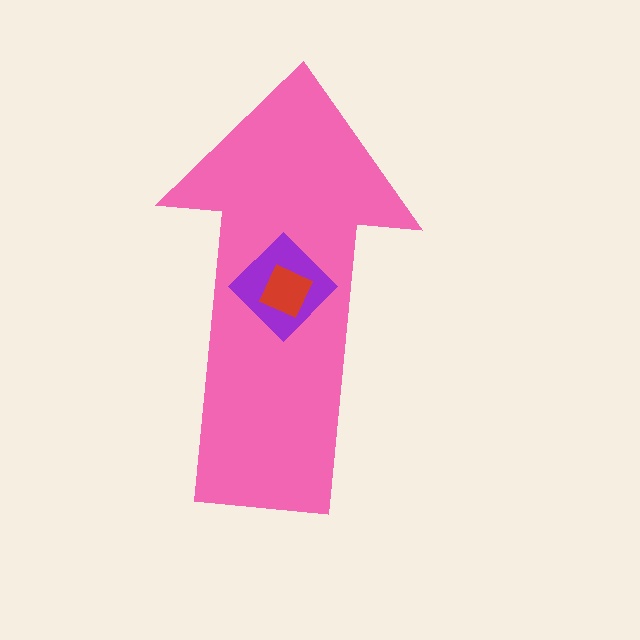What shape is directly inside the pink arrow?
The purple diamond.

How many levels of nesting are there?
3.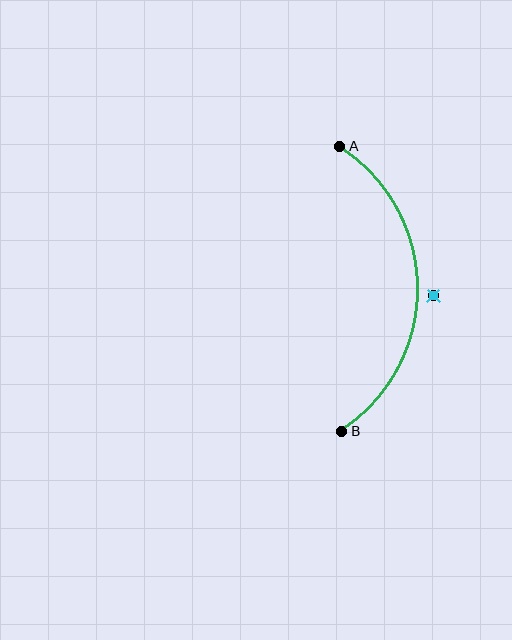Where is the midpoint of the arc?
The arc midpoint is the point on the curve farthest from the straight line joining A and B. It sits to the right of that line.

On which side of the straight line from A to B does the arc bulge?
The arc bulges to the right of the straight line connecting A and B.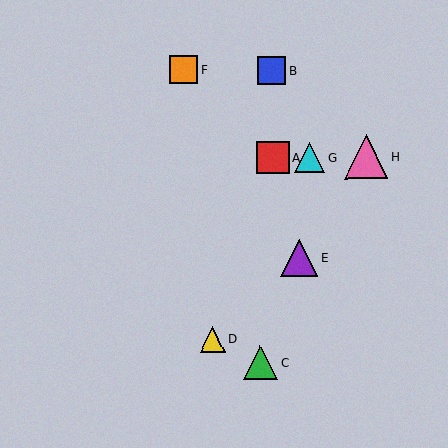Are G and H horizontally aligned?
Yes, both are at y≈157.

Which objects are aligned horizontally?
Objects A, G, H are aligned horizontally.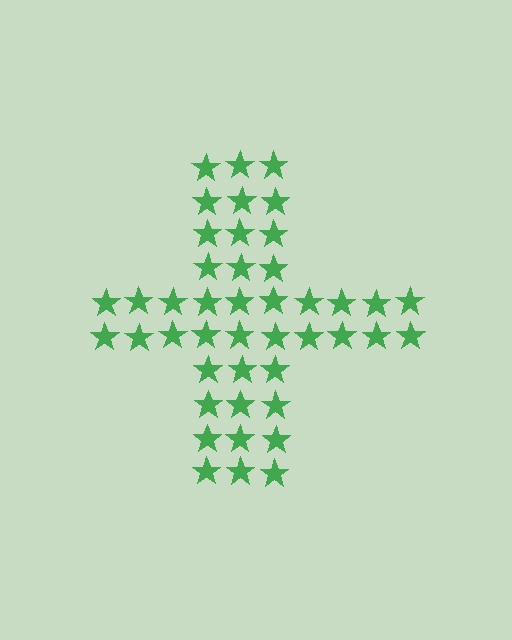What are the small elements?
The small elements are stars.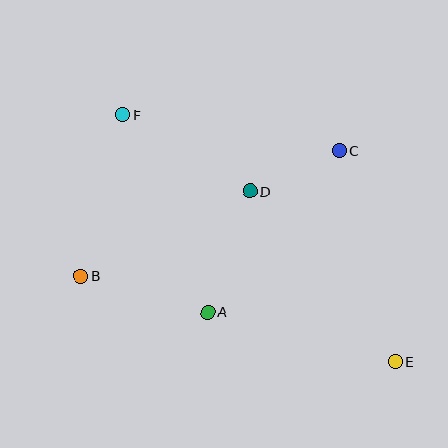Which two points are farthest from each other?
Points E and F are farthest from each other.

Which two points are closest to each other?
Points C and D are closest to each other.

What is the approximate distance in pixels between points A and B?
The distance between A and B is approximately 132 pixels.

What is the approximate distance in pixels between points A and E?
The distance between A and E is approximately 193 pixels.